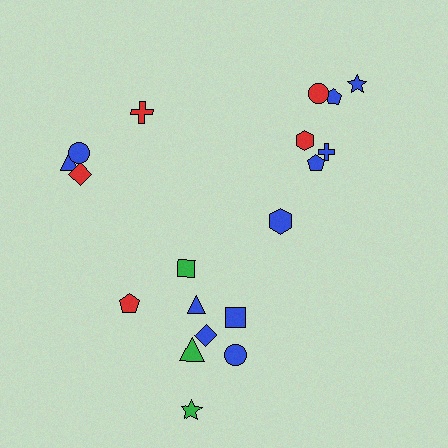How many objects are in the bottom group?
There are 8 objects.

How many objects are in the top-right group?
There are 7 objects.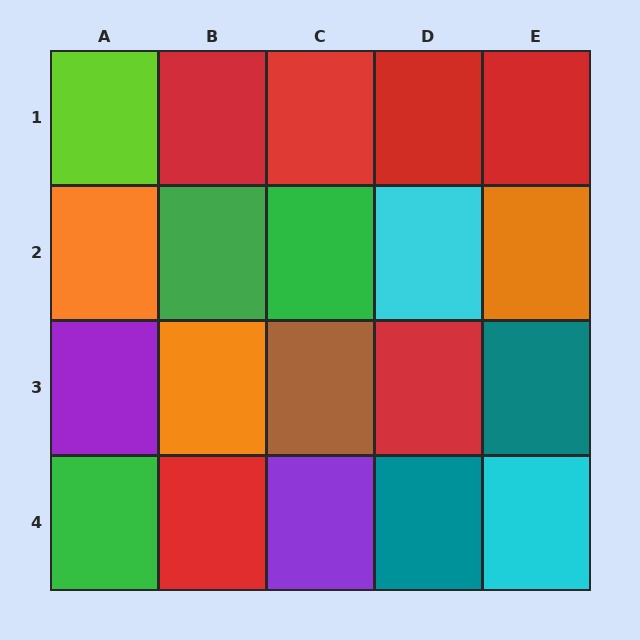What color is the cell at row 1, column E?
Red.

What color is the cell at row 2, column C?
Green.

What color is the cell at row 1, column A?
Lime.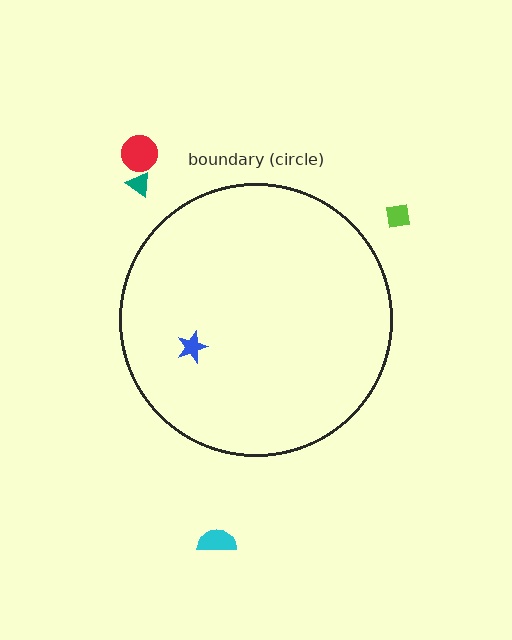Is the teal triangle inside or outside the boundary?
Outside.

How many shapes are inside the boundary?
1 inside, 4 outside.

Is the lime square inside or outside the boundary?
Outside.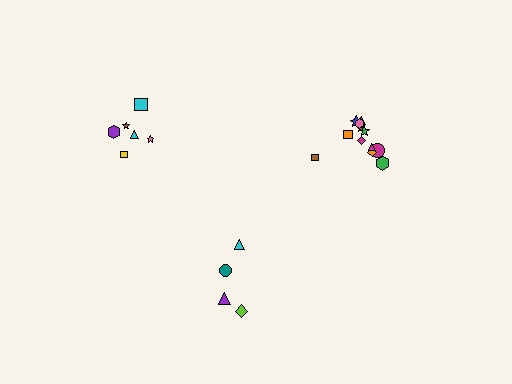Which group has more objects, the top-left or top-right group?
The top-right group.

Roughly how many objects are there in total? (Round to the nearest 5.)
Roughly 20 objects in total.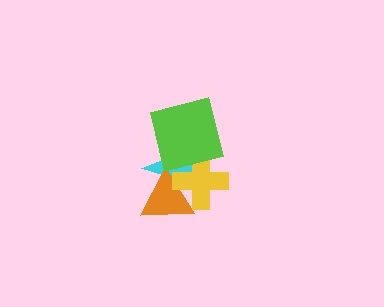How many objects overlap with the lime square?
2 objects overlap with the lime square.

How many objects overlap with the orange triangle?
2 objects overlap with the orange triangle.